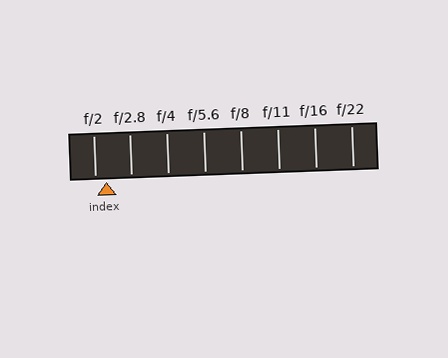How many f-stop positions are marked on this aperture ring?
There are 8 f-stop positions marked.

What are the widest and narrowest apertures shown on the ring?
The widest aperture shown is f/2 and the narrowest is f/22.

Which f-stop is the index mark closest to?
The index mark is closest to f/2.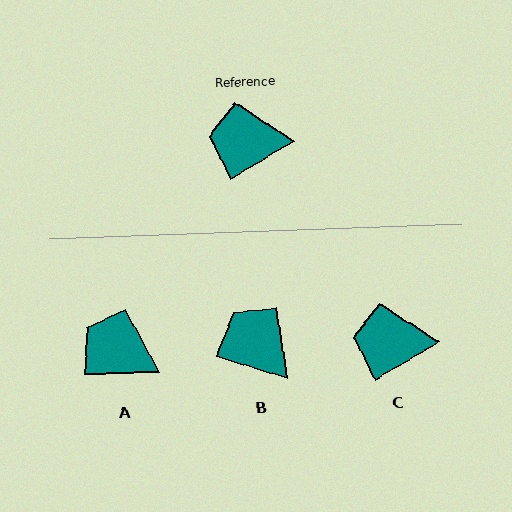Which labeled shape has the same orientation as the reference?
C.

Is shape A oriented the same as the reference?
No, it is off by about 28 degrees.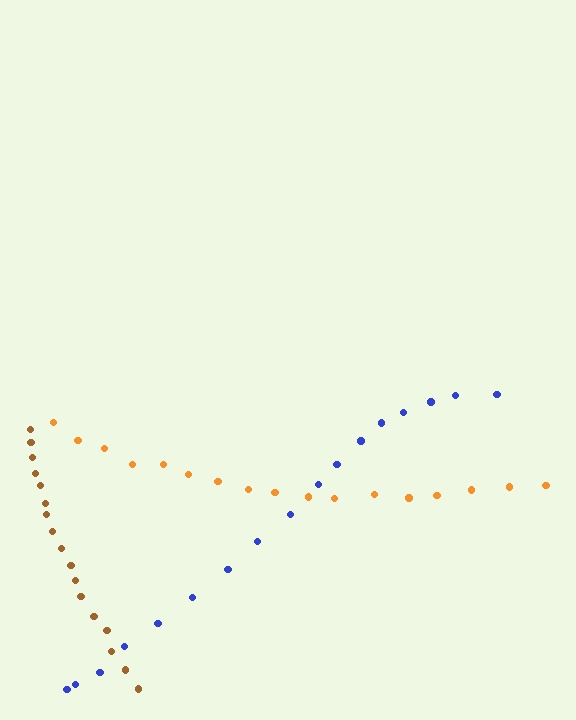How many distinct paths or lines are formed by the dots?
There are 3 distinct paths.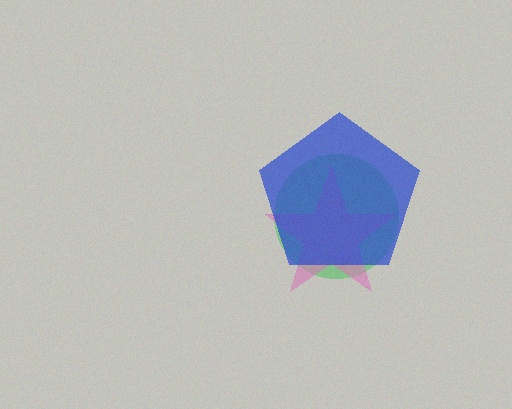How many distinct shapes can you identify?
There are 3 distinct shapes: a green circle, a pink star, a blue pentagon.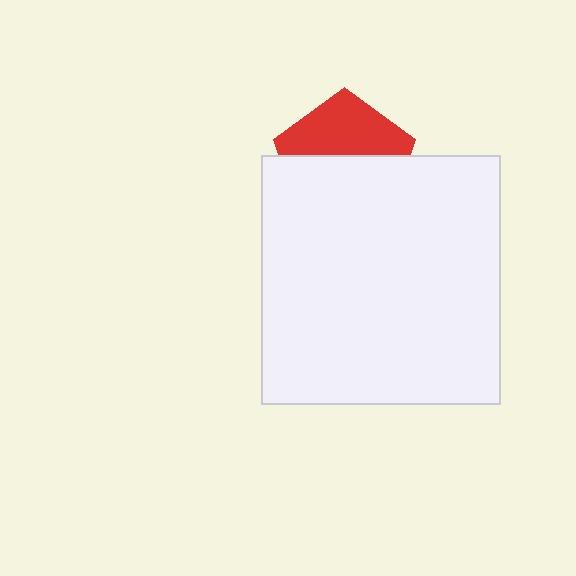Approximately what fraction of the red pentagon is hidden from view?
Roughly 56% of the red pentagon is hidden behind the white rectangle.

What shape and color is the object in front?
The object in front is a white rectangle.